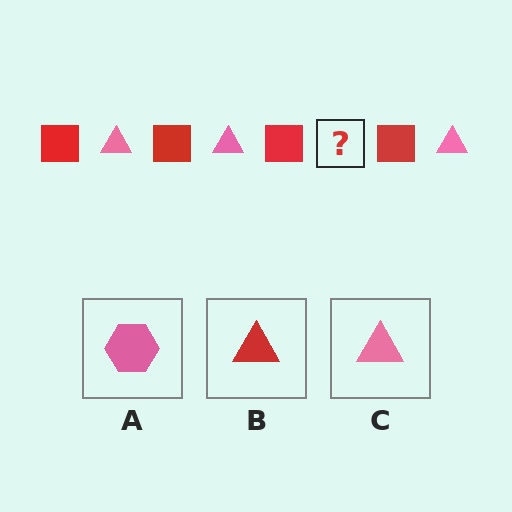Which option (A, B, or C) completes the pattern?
C.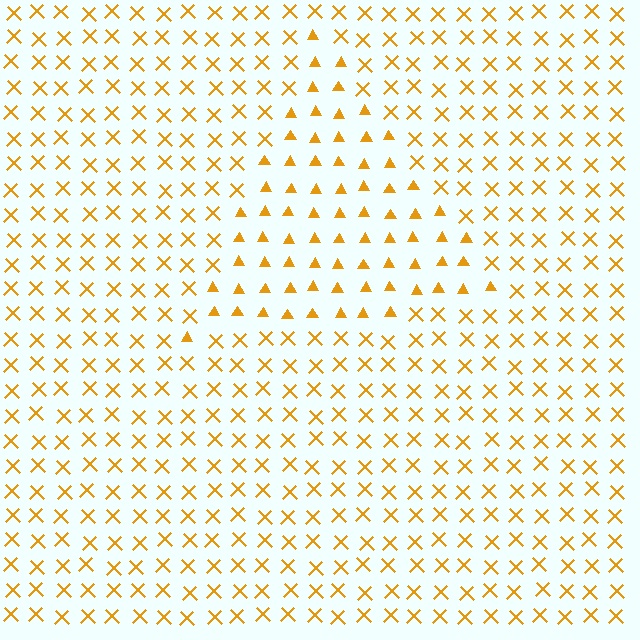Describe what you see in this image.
The image is filled with small orange elements arranged in a uniform grid. A triangle-shaped region contains triangles, while the surrounding area contains X marks. The boundary is defined purely by the change in element shape.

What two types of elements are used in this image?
The image uses triangles inside the triangle region and X marks outside it.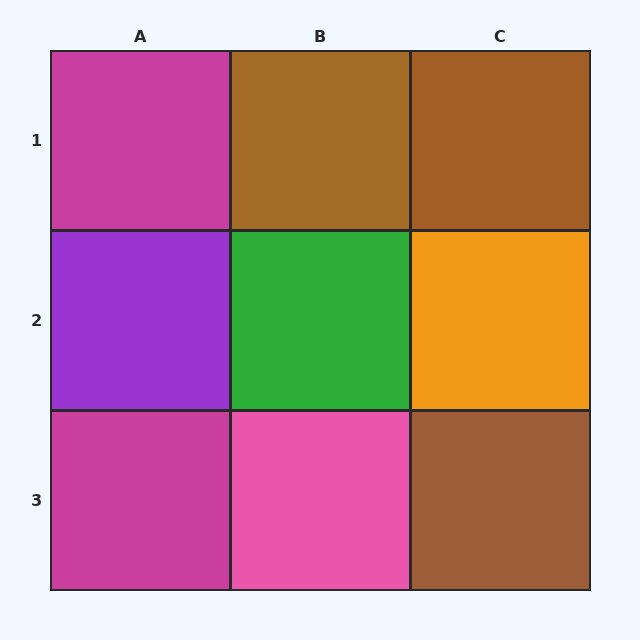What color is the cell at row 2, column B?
Green.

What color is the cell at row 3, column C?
Brown.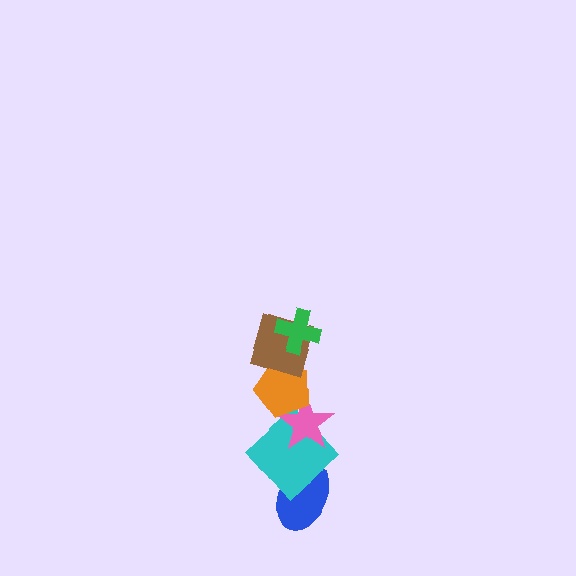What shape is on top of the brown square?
The green cross is on top of the brown square.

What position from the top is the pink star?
The pink star is 4th from the top.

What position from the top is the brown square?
The brown square is 2nd from the top.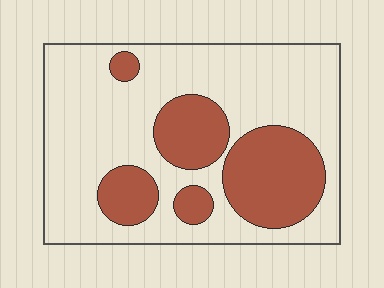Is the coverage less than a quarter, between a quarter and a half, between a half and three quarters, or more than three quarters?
Between a quarter and a half.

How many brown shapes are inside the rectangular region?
5.